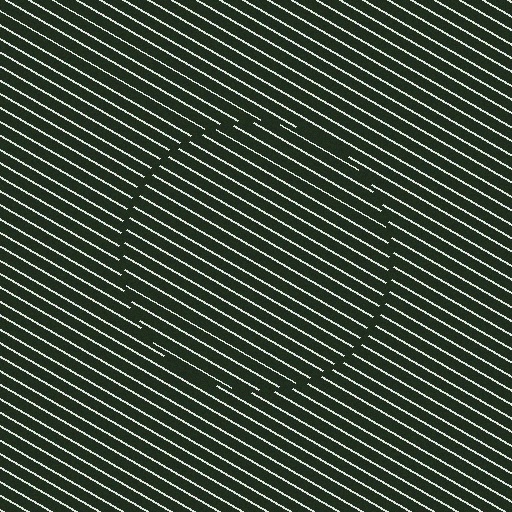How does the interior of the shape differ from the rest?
The interior of the shape contains the same grating, shifted by half a period — the contour is defined by the phase discontinuity where line-ends from the inner and outer gratings abut.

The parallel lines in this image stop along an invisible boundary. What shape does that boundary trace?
An illusory circle. The interior of the shape contains the same grating, shifted by half a period — the contour is defined by the phase discontinuity where line-ends from the inner and outer gratings abut.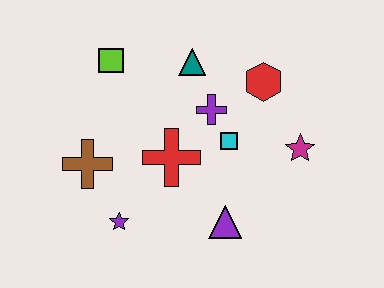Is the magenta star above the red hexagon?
No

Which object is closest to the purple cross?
The cyan square is closest to the purple cross.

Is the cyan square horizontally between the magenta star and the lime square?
Yes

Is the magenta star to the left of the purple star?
No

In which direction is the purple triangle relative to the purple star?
The purple triangle is to the right of the purple star.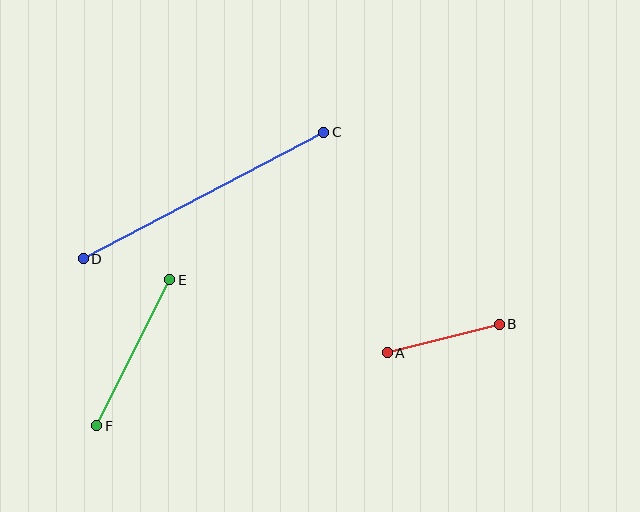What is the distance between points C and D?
The distance is approximately 272 pixels.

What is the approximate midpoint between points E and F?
The midpoint is at approximately (133, 353) pixels.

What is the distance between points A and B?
The distance is approximately 116 pixels.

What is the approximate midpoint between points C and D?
The midpoint is at approximately (204, 195) pixels.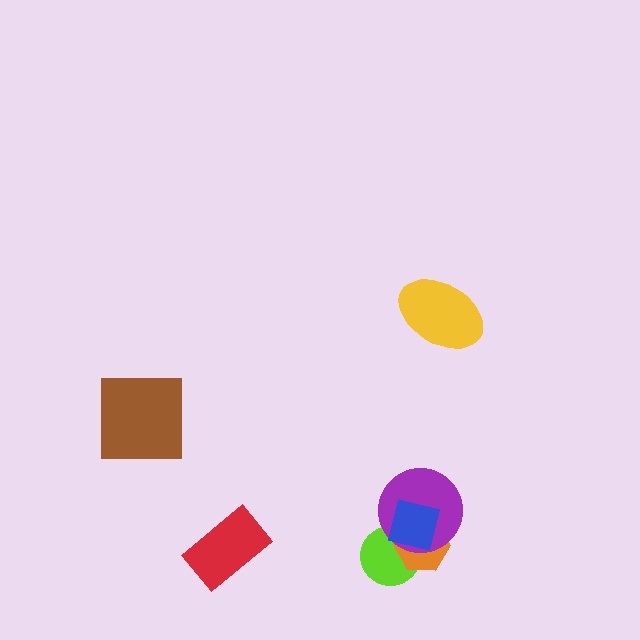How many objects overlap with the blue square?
3 objects overlap with the blue square.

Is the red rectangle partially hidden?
No, no other shape covers it.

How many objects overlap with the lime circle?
3 objects overlap with the lime circle.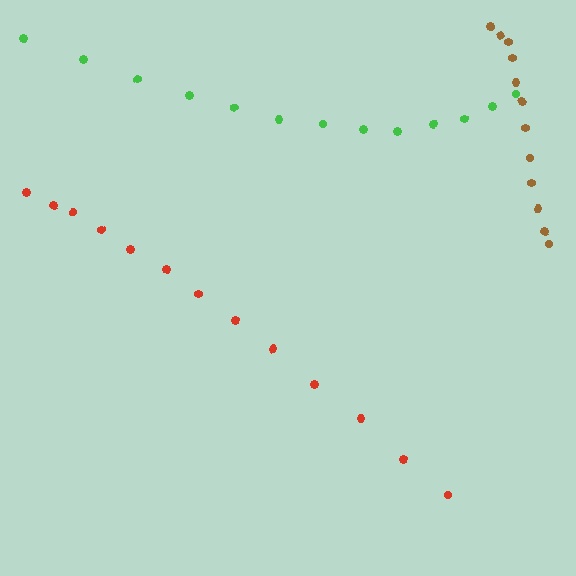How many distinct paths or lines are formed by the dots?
There are 3 distinct paths.